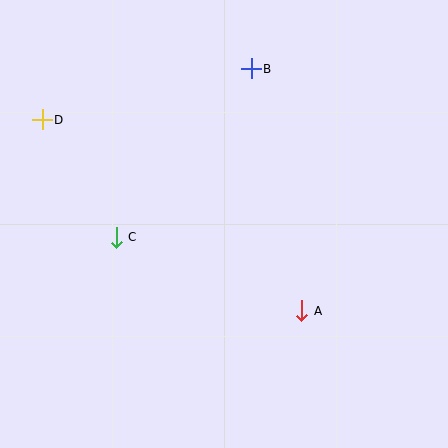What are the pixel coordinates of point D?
Point D is at (42, 120).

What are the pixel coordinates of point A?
Point A is at (302, 311).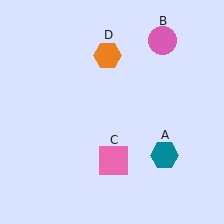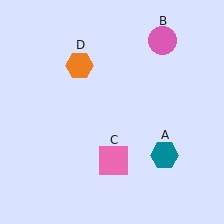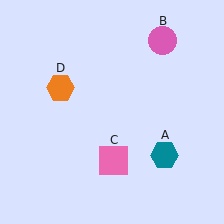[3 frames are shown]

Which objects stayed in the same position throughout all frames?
Teal hexagon (object A) and pink circle (object B) and pink square (object C) remained stationary.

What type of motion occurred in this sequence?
The orange hexagon (object D) rotated counterclockwise around the center of the scene.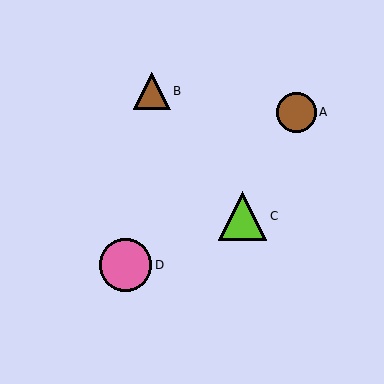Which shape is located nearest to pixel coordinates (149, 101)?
The brown triangle (labeled B) at (152, 91) is nearest to that location.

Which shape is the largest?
The pink circle (labeled D) is the largest.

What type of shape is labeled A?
Shape A is a brown circle.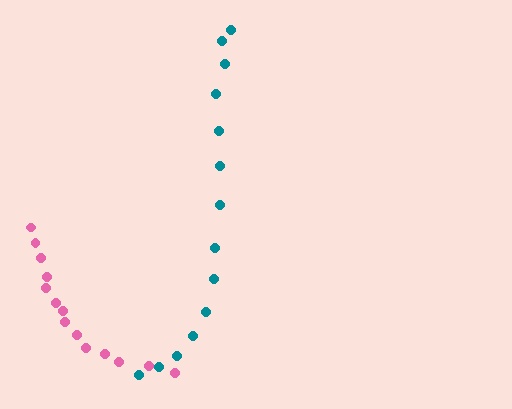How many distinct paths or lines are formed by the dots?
There are 2 distinct paths.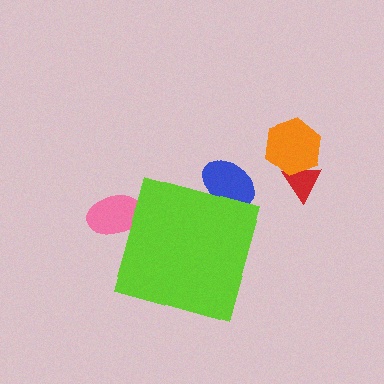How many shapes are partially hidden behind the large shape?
2 shapes are partially hidden.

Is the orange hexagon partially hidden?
No, the orange hexagon is fully visible.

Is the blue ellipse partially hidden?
Yes, the blue ellipse is partially hidden behind the lime diamond.